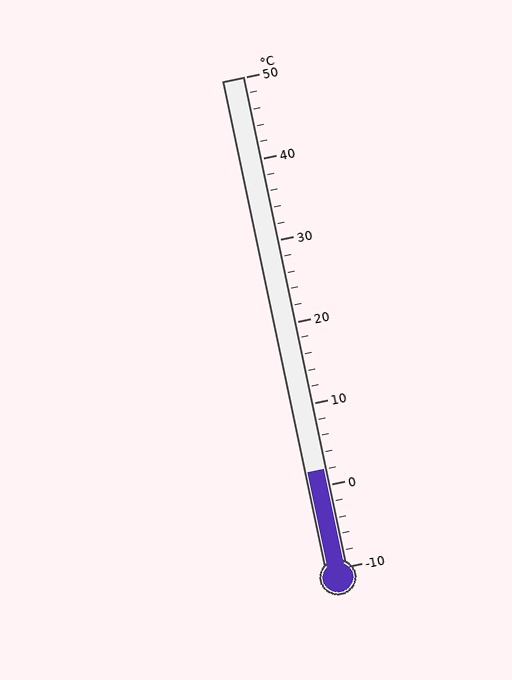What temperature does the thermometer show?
The thermometer shows approximately 2°C.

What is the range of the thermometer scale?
The thermometer scale ranges from -10°C to 50°C.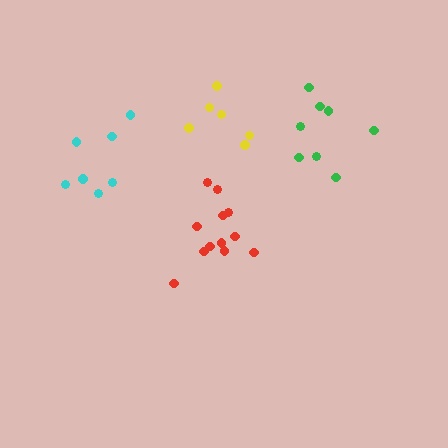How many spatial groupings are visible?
There are 4 spatial groupings.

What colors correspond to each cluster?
The clusters are colored: red, green, cyan, yellow.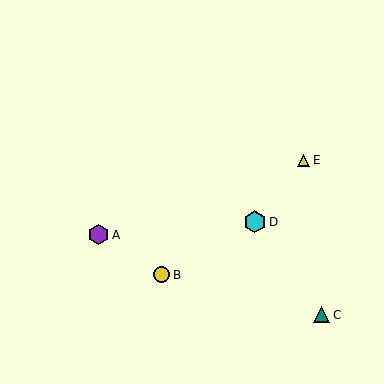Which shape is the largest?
The cyan hexagon (labeled D) is the largest.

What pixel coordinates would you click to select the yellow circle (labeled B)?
Click at (161, 275) to select the yellow circle B.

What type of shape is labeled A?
Shape A is a purple hexagon.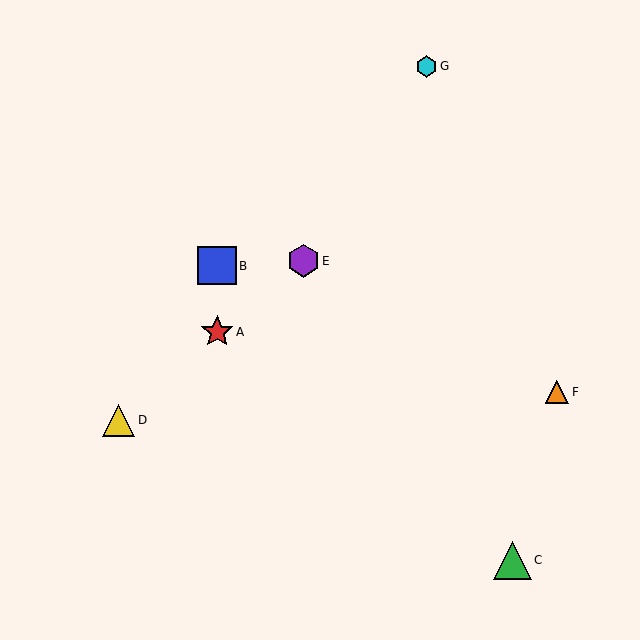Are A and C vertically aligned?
No, A is at x≈217 and C is at x≈512.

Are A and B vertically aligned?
Yes, both are at x≈217.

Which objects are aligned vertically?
Objects A, B are aligned vertically.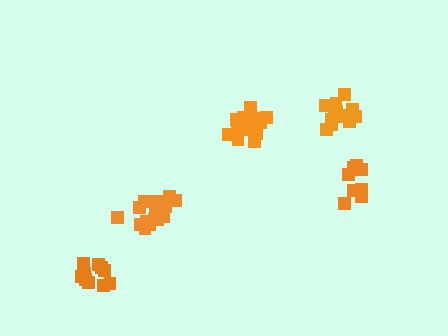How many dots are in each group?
Group 1: 10 dots, Group 2: 10 dots, Group 3: 15 dots, Group 4: 16 dots, Group 5: 14 dots (65 total).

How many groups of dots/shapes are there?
There are 5 groups.